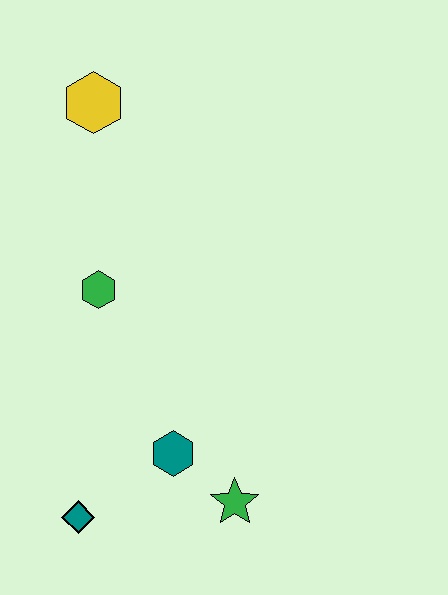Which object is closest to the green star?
The teal hexagon is closest to the green star.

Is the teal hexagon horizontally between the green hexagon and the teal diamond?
No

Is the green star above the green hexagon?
No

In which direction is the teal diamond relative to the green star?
The teal diamond is to the left of the green star.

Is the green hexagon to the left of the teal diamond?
No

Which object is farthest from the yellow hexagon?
The green star is farthest from the yellow hexagon.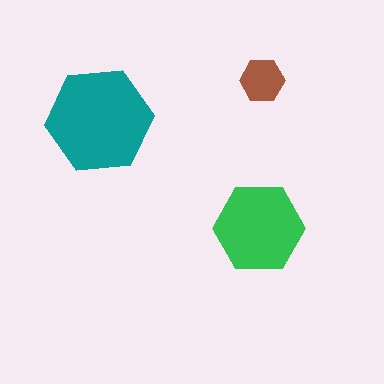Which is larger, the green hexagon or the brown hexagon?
The green one.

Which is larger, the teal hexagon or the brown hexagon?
The teal one.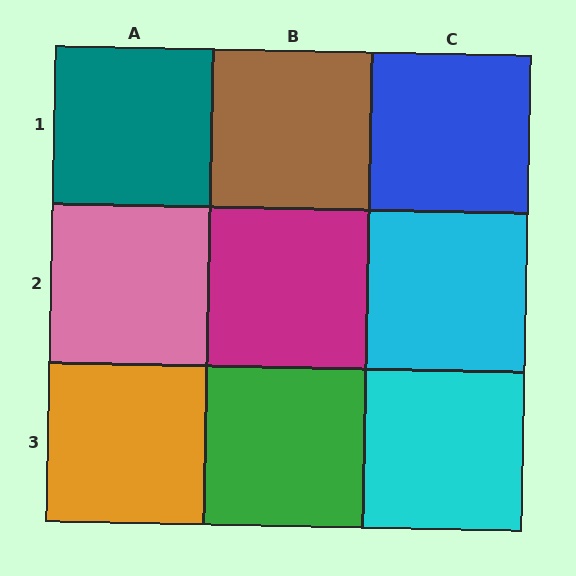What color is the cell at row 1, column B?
Brown.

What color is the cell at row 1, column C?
Blue.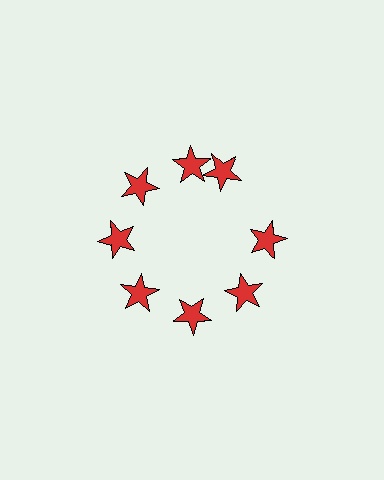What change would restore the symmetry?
The symmetry would be restored by rotating it back into even spacing with its neighbors so that all 8 stars sit at equal angles and equal distance from the center.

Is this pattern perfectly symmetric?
No. The 8 red stars are arranged in a ring, but one element near the 2 o'clock position is rotated out of alignment along the ring, breaking the 8-fold rotational symmetry.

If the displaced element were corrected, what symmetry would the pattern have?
It would have 8-fold rotational symmetry — the pattern would map onto itself every 45 degrees.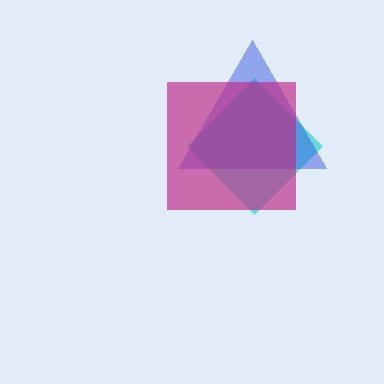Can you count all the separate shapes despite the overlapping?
Yes, there are 3 separate shapes.